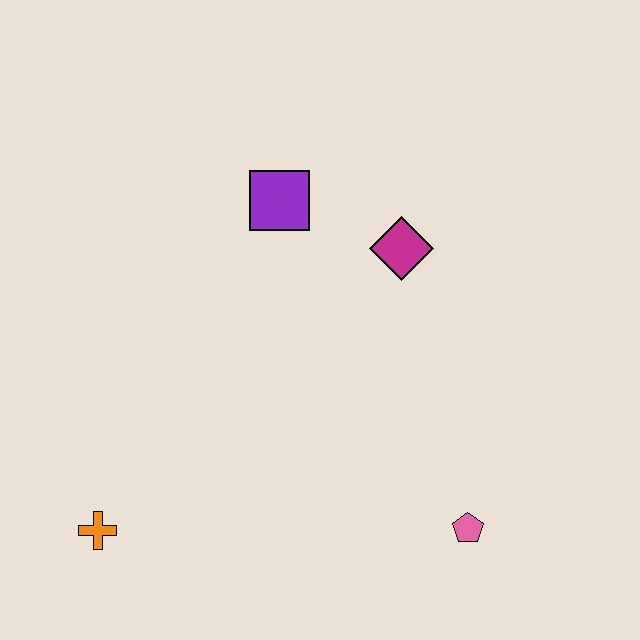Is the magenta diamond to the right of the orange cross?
Yes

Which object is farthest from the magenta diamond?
The orange cross is farthest from the magenta diamond.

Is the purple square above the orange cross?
Yes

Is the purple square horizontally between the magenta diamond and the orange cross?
Yes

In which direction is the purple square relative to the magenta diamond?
The purple square is to the left of the magenta diamond.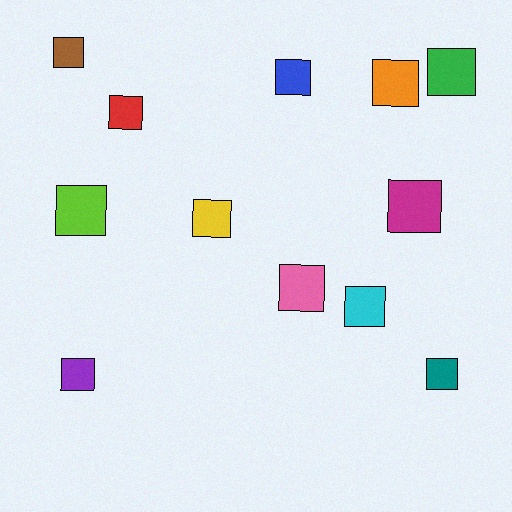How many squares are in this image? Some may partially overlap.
There are 12 squares.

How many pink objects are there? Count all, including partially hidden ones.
There is 1 pink object.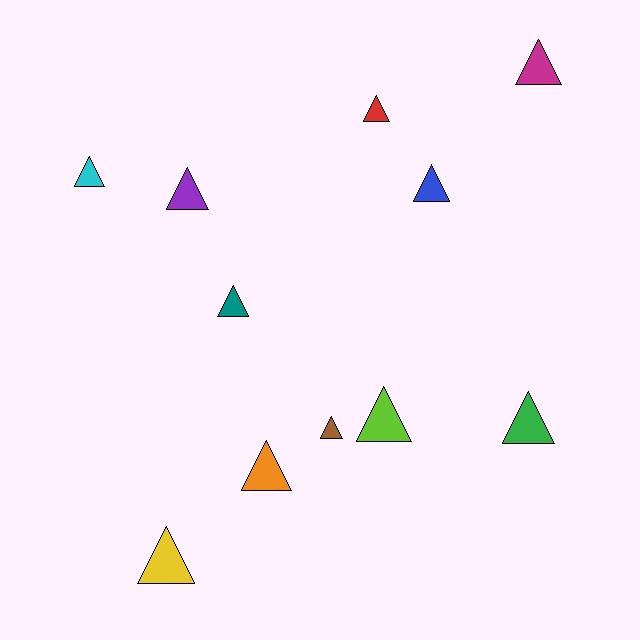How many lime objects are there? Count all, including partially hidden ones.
There is 1 lime object.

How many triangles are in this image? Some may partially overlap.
There are 11 triangles.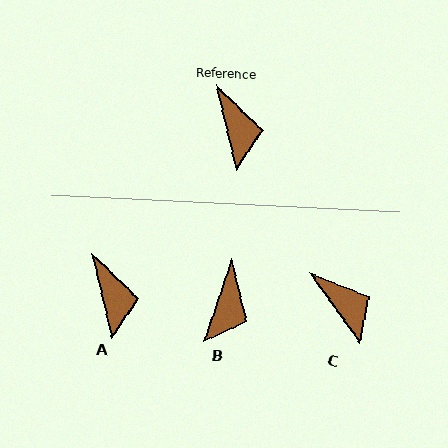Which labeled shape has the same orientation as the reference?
A.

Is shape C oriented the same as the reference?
No, it is off by about 22 degrees.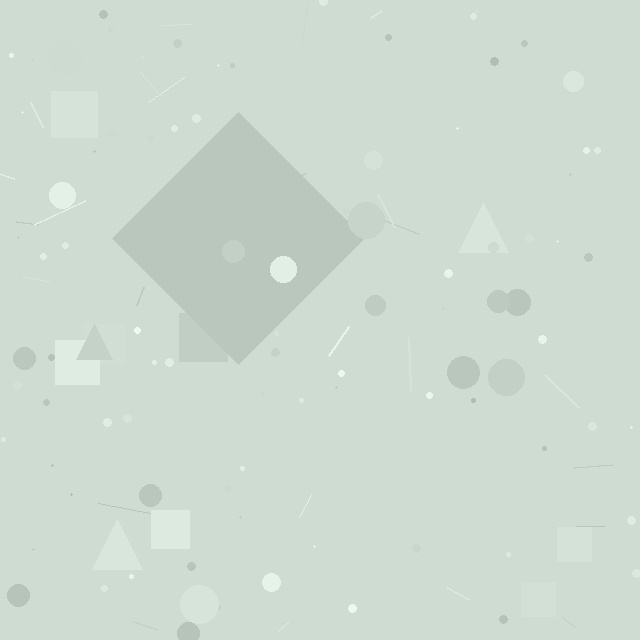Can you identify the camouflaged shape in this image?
The camouflaged shape is a diamond.